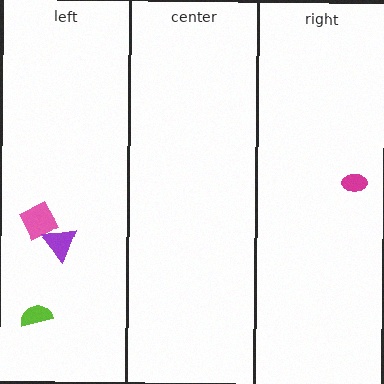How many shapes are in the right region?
1.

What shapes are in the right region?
The magenta ellipse.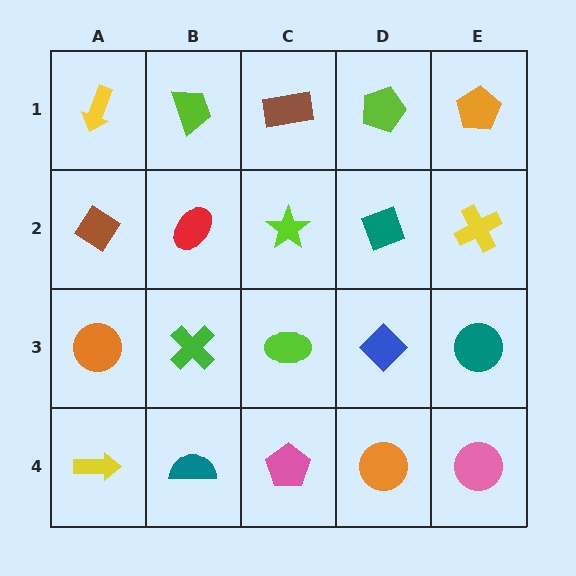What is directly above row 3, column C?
A lime star.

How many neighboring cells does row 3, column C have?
4.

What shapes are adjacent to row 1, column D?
A teal diamond (row 2, column D), a brown rectangle (row 1, column C), an orange pentagon (row 1, column E).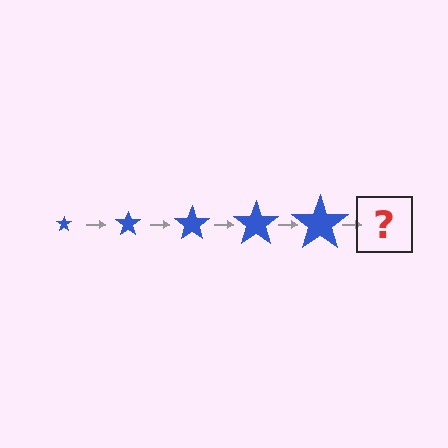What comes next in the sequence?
The next element should be a blue star, larger than the previous one.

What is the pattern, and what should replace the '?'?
The pattern is that the star gets progressively larger each step. The '?' should be a blue star, larger than the previous one.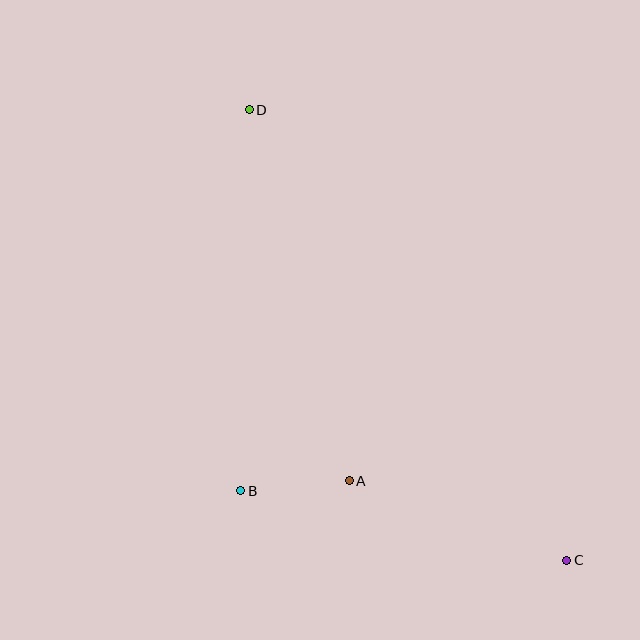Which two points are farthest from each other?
Points C and D are farthest from each other.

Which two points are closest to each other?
Points A and B are closest to each other.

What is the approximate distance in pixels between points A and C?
The distance between A and C is approximately 231 pixels.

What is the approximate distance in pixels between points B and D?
The distance between B and D is approximately 381 pixels.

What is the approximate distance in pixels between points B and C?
The distance between B and C is approximately 333 pixels.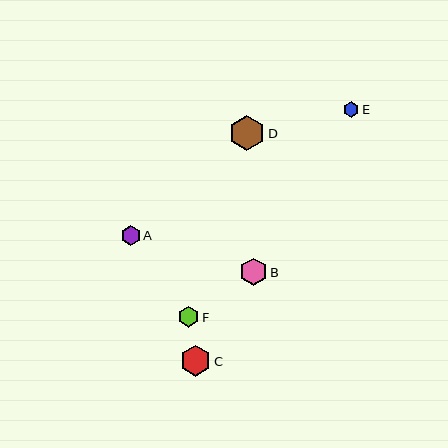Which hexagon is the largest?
Hexagon D is the largest with a size of approximately 35 pixels.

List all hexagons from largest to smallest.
From largest to smallest: D, C, B, F, A, E.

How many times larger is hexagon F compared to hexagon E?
Hexagon F is approximately 1.3 times the size of hexagon E.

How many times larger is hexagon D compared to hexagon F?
Hexagon D is approximately 1.7 times the size of hexagon F.